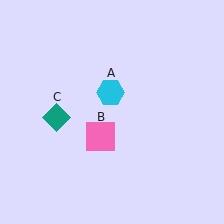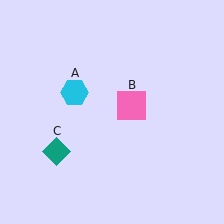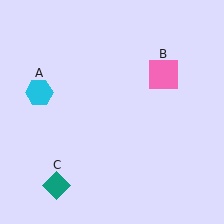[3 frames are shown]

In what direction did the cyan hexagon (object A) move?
The cyan hexagon (object A) moved left.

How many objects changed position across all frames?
3 objects changed position: cyan hexagon (object A), pink square (object B), teal diamond (object C).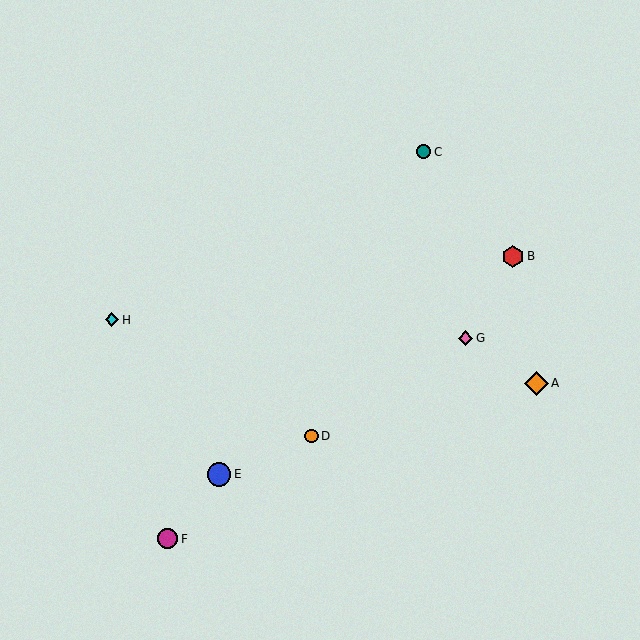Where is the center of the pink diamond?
The center of the pink diamond is at (466, 338).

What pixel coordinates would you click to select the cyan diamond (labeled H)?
Click at (112, 320) to select the cyan diamond H.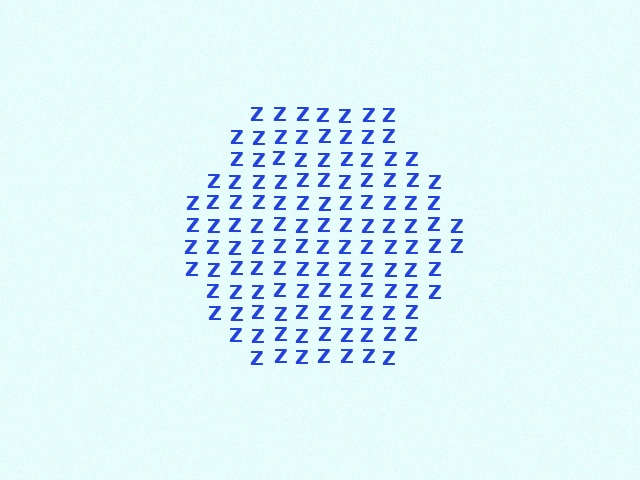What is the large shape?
The large shape is a hexagon.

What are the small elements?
The small elements are letter Z's.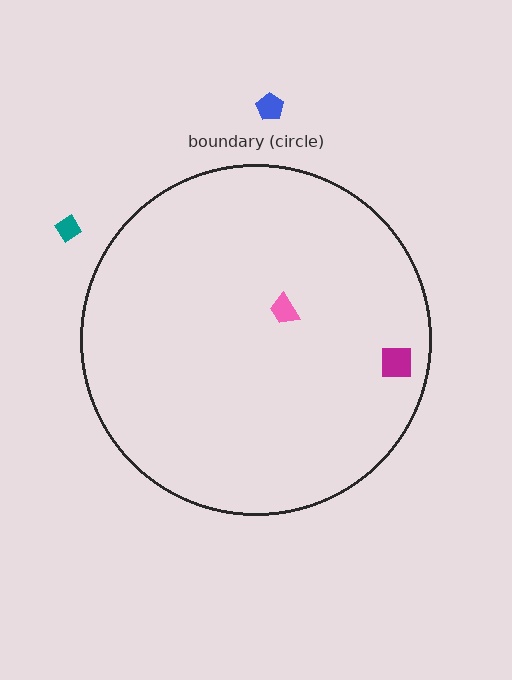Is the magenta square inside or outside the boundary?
Inside.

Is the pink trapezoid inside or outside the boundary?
Inside.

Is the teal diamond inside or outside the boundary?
Outside.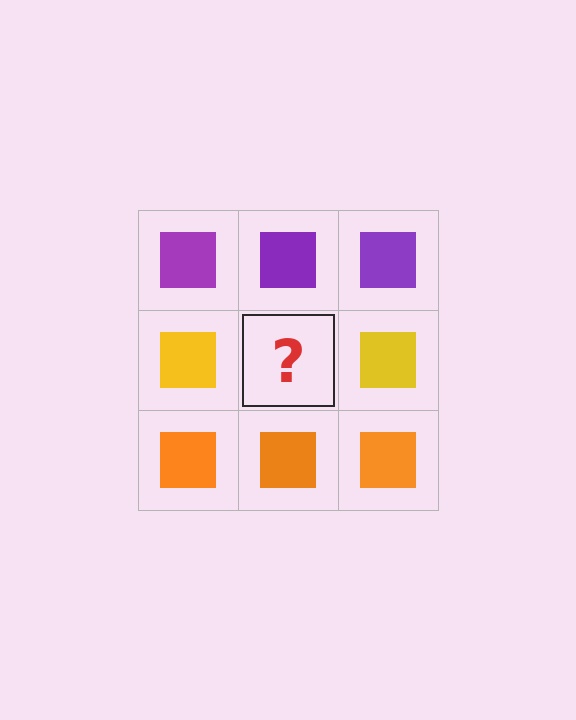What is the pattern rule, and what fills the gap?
The rule is that each row has a consistent color. The gap should be filled with a yellow square.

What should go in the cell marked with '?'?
The missing cell should contain a yellow square.